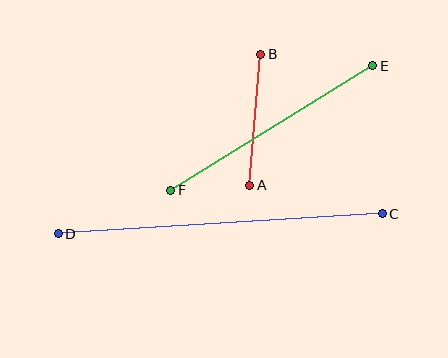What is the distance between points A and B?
The distance is approximately 131 pixels.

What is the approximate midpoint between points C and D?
The midpoint is at approximately (220, 224) pixels.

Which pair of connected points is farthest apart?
Points C and D are farthest apart.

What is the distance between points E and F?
The distance is approximately 238 pixels.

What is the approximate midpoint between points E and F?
The midpoint is at approximately (272, 128) pixels.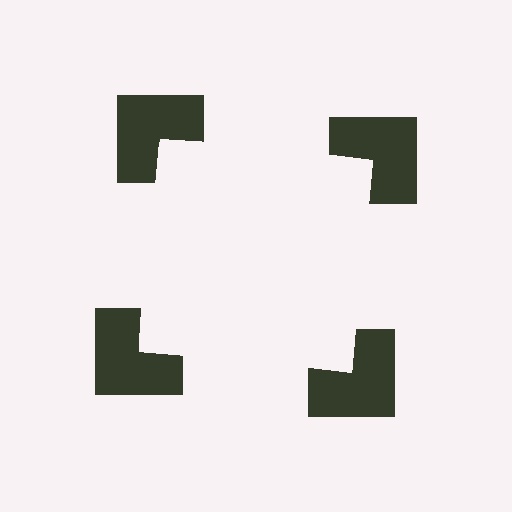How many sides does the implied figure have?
4 sides.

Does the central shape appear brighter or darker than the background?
It typically appears slightly brighter than the background, even though no actual brightness change is drawn.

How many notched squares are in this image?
There are 4 — one at each vertex of the illusory square.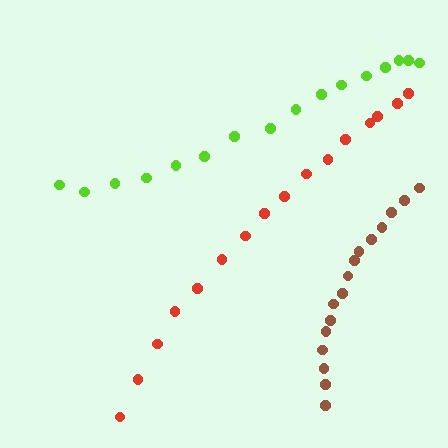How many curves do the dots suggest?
There are 3 distinct paths.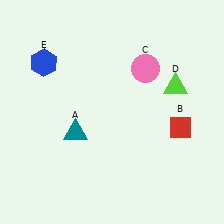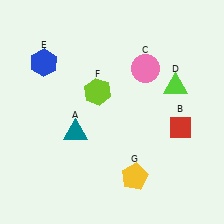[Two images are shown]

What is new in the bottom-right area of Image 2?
A yellow pentagon (G) was added in the bottom-right area of Image 2.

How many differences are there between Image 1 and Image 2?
There are 2 differences between the two images.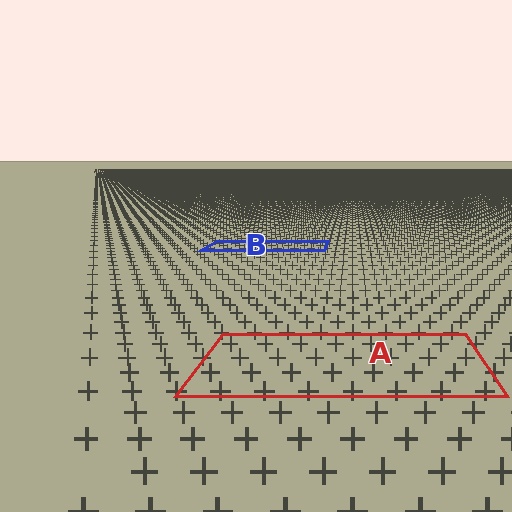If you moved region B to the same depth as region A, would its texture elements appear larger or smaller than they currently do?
They would appear larger. At a closer depth, the same texture elements are projected at a bigger on-screen size.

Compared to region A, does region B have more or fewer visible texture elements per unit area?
Region B has more texture elements per unit area — they are packed more densely because it is farther away.